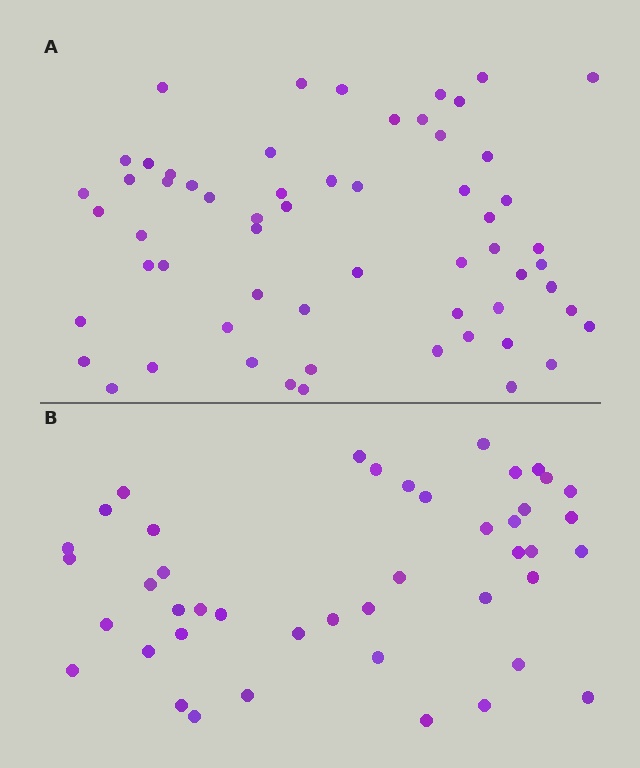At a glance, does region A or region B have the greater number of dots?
Region A (the top region) has more dots.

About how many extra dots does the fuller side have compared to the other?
Region A has approximately 15 more dots than region B.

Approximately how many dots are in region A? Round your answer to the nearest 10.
About 60 dots.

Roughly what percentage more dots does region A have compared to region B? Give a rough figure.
About 35% more.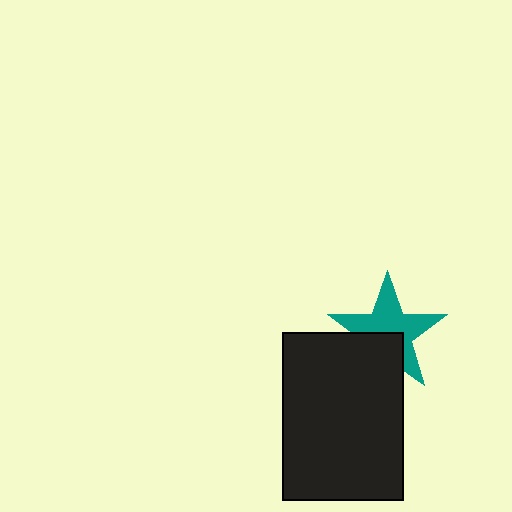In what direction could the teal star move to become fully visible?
The teal star could move up. That would shift it out from behind the black rectangle entirely.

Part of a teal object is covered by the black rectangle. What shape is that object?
It is a star.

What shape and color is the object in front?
The object in front is a black rectangle.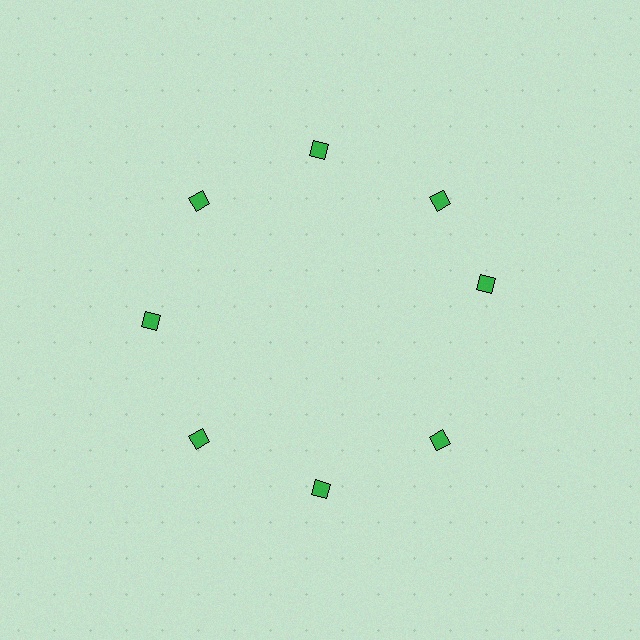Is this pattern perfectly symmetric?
No. The 8 green diamonds are arranged in a ring, but one element near the 3 o'clock position is rotated out of alignment along the ring, breaking the 8-fold rotational symmetry.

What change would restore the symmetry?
The symmetry would be restored by rotating it back into even spacing with its neighbors so that all 8 diamonds sit at equal angles and equal distance from the center.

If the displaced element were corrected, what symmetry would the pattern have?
It would have 8-fold rotational symmetry — the pattern would map onto itself every 45 degrees.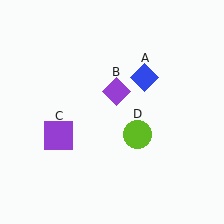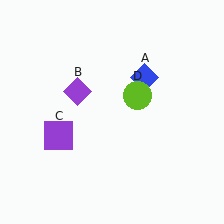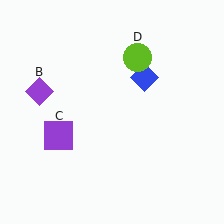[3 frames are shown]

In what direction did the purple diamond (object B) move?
The purple diamond (object B) moved left.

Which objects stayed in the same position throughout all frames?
Blue diamond (object A) and purple square (object C) remained stationary.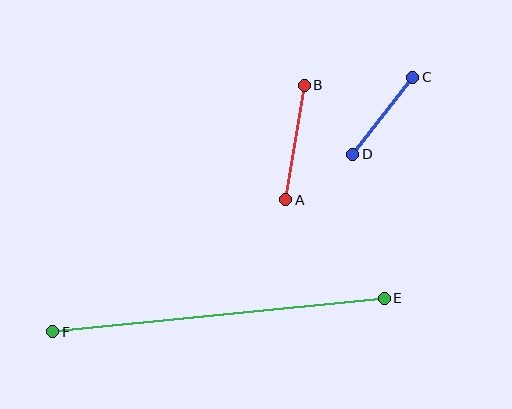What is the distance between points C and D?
The distance is approximately 98 pixels.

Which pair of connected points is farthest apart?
Points E and F are farthest apart.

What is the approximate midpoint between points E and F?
The midpoint is at approximately (219, 315) pixels.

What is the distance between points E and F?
The distance is approximately 333 pixels.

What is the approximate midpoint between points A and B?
The midpoint is at approximately (295, 142) pixels.